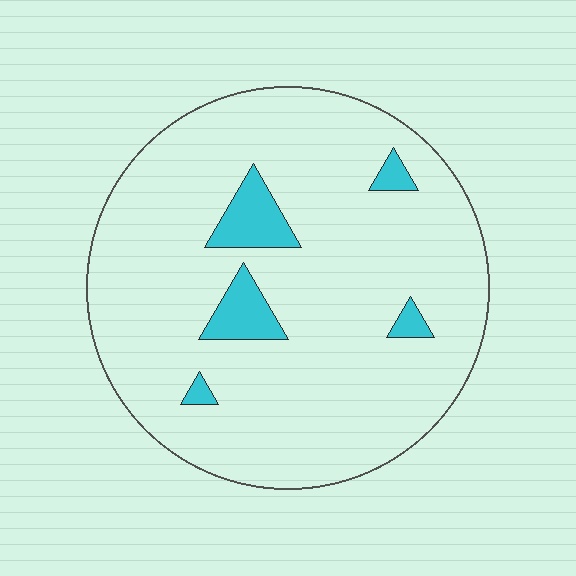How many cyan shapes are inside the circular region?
5.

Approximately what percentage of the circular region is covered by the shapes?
Approximately 10%.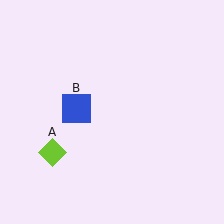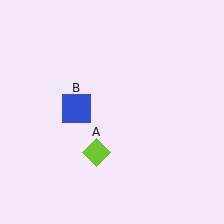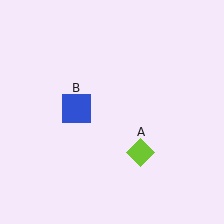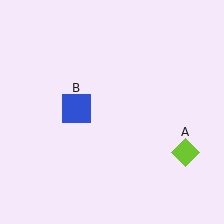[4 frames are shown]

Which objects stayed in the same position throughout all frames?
Blue square (object B) remained stationary.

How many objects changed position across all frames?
1 object changed position: lime diamond (object A).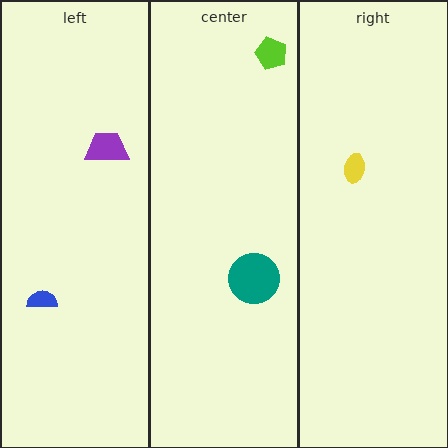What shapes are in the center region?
The lime pentagon, the teal circle.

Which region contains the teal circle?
The center region.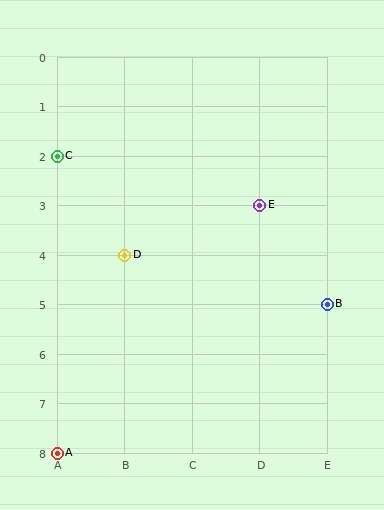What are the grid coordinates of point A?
Point A is at grid coordinates (A, 8).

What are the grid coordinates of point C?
Point C is at grid coordinates (A, 2).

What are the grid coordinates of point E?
Point E is at grid coordinates (D, 3).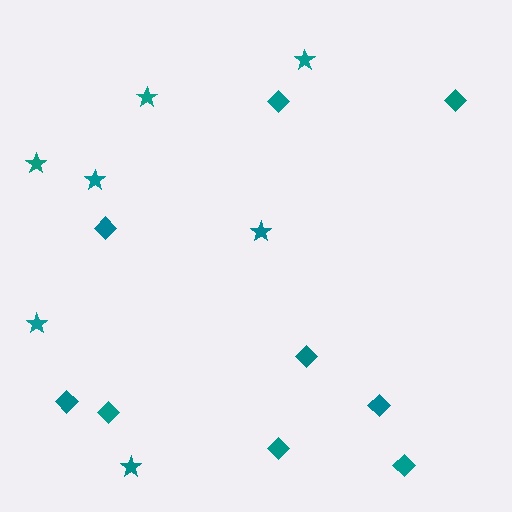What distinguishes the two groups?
There are 2 groups: one group of diamonds (9) and one group of stars (7).